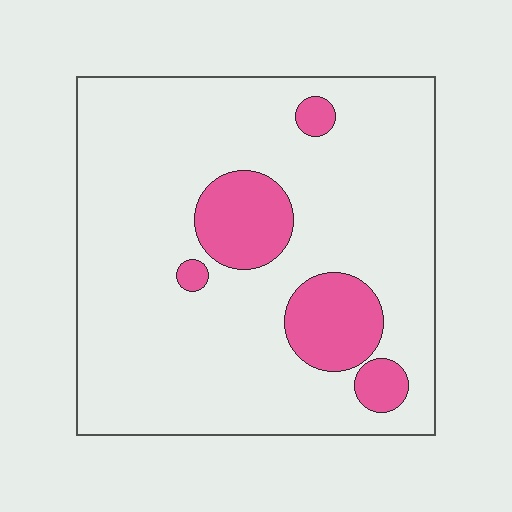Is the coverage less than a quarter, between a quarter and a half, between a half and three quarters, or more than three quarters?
Less than a quarter.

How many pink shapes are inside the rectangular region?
5.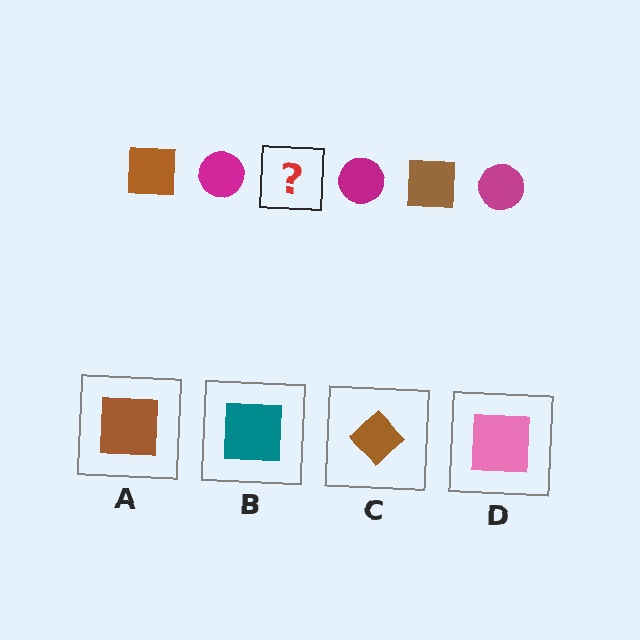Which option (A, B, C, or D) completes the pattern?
A.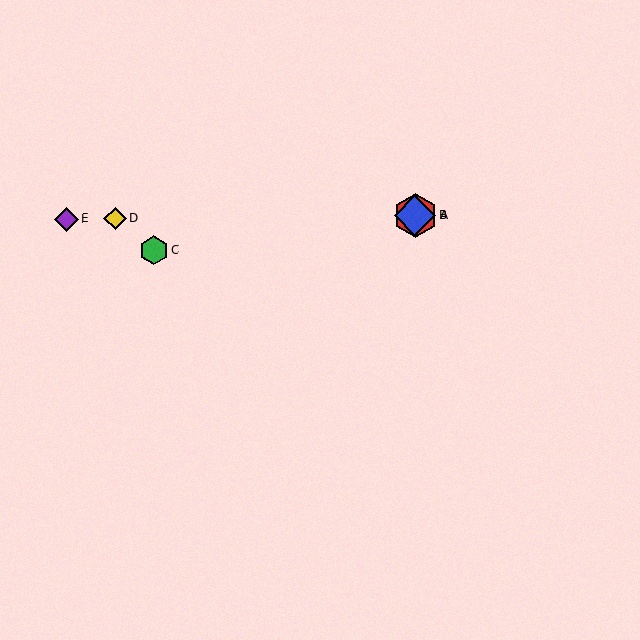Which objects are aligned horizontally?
Objects A, B, D, E are aligned horizontally.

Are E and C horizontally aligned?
No, E is at y≈219 and C is at y≈250.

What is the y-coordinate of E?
Object E is at y≈219.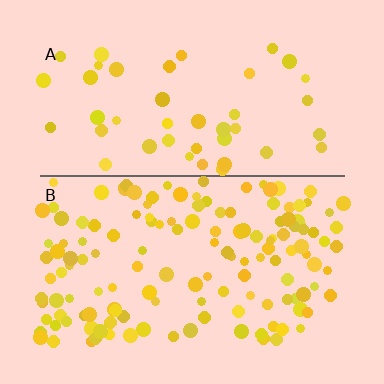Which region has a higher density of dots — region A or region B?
B (the bottom).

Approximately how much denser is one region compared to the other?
Approximately 3.2× — region B over region A.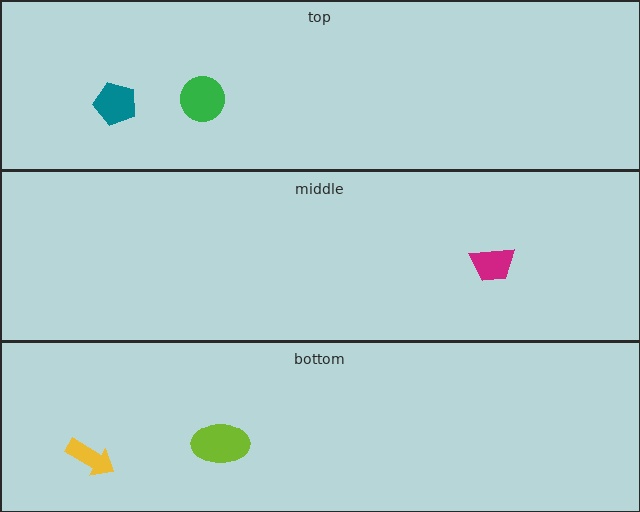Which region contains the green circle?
The top region.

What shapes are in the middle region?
The magenta trapezoid.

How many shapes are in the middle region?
1.